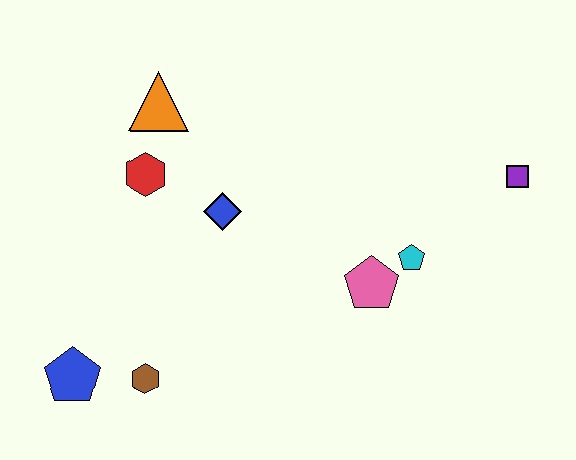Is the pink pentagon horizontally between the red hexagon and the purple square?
Yes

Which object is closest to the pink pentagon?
The cyan pentagon is closest to the pink pentagon.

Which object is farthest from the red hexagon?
The purple square is farthest from the red hexagon.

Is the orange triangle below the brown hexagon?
No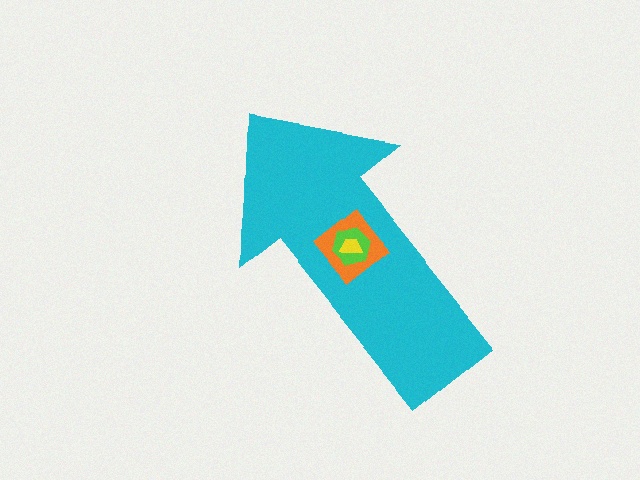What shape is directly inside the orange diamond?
The lime hexagon.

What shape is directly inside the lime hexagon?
The yellow trapezoid.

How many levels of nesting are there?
4.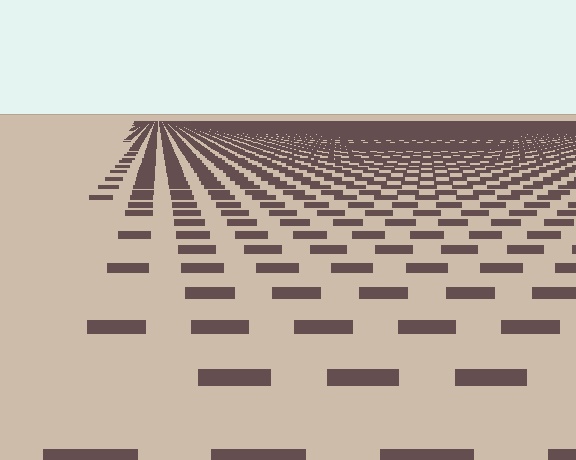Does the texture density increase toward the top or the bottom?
Density increases toward the top.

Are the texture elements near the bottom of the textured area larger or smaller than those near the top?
Larger. Near the bottom, elements are closer to the viewer and appear at a bigger on-screen size.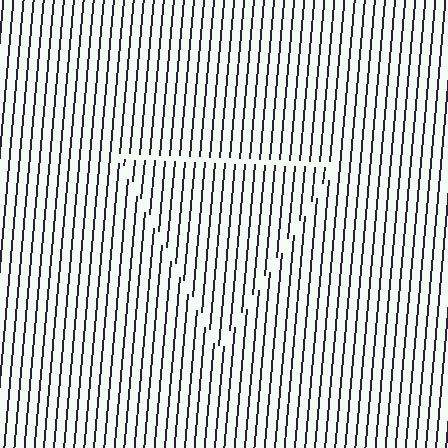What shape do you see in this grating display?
An illusory triangle. The interior of the shape contains the same grating, shifted by half a period — the contour is defined by the phase discontinuity where line-ends from the inner and outer gratings abut.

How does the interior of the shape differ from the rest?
The interior of the shape contains the same grating, shifted by half a period — the contour is defined by the phase discontinuity where line-ends from the inner and outer gratings abut.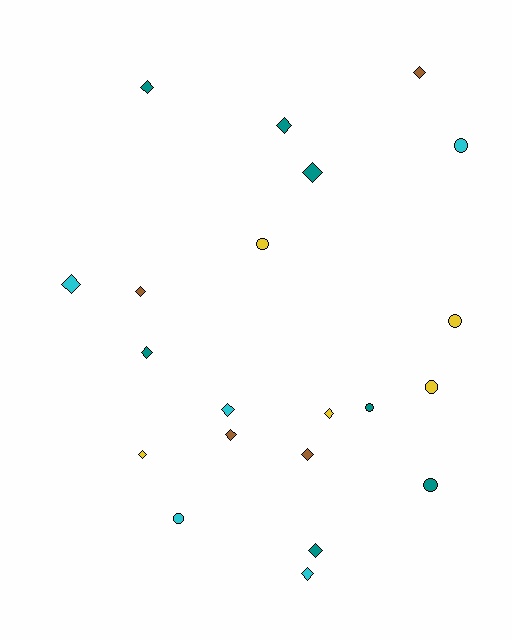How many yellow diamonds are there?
There are 2 yellow diamonds.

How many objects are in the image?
There are 21 objects.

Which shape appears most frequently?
Diamond, with 14 objects.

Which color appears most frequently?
Teal, with 7 objects.